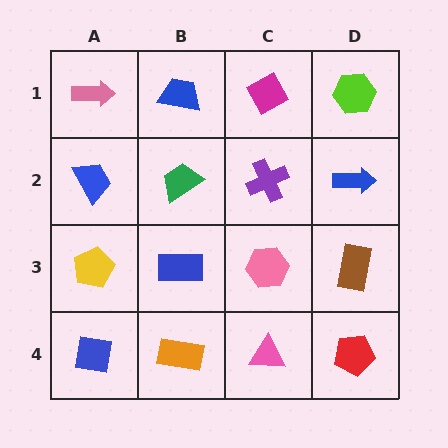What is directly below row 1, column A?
A blue trapezoid.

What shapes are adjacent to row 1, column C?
A purple cross (row 2, column C), a blue trapezoid (row 1, column B), a lime hexagon (row 1, column D).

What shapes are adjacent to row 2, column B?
A blue trapezoid (row 1, column B), a blue rectangle (row 3, column B), a blue trapezoid (row 2, column A), a purple cross (row 2, column C).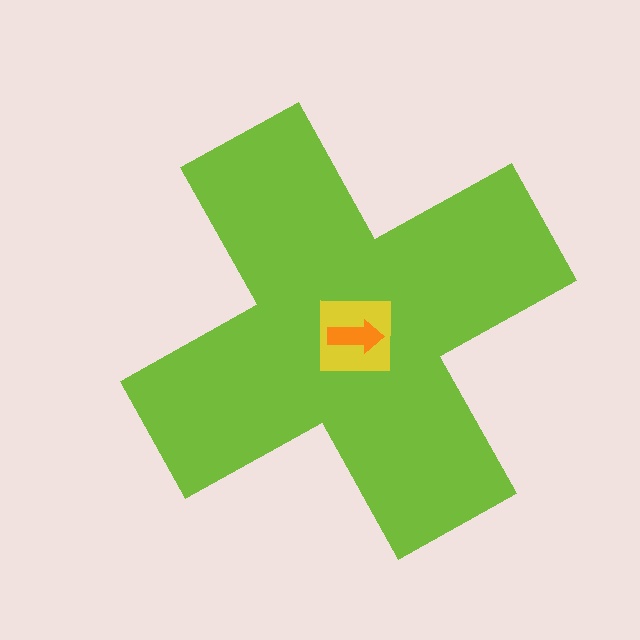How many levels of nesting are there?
3.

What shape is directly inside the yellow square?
The orange arrow.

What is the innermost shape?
The orange arrow.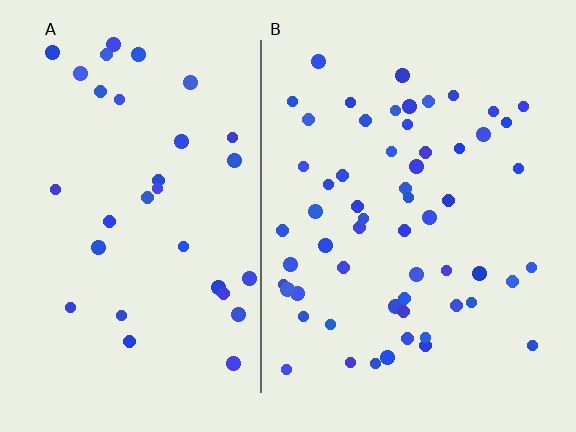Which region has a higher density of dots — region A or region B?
B (the right).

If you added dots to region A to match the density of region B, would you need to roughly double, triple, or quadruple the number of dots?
Approximately double.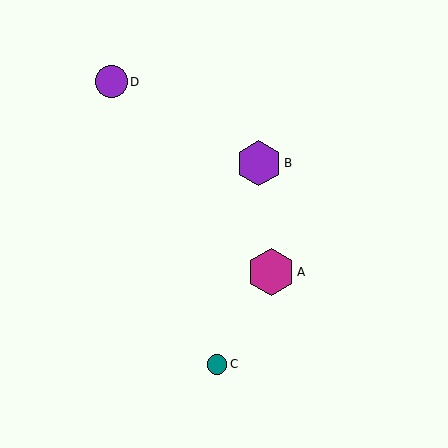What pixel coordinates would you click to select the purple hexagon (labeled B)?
Click at (259, 163) to select the purple hexagon B.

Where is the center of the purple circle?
The center of the purple circle is at (111, 82).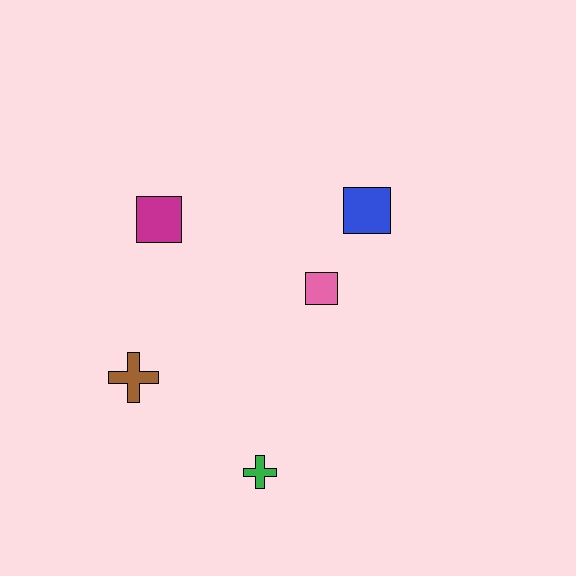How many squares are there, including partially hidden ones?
There are 3 squares.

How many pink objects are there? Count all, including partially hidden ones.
There is 1 pink object.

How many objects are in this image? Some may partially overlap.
There are 5 objects.